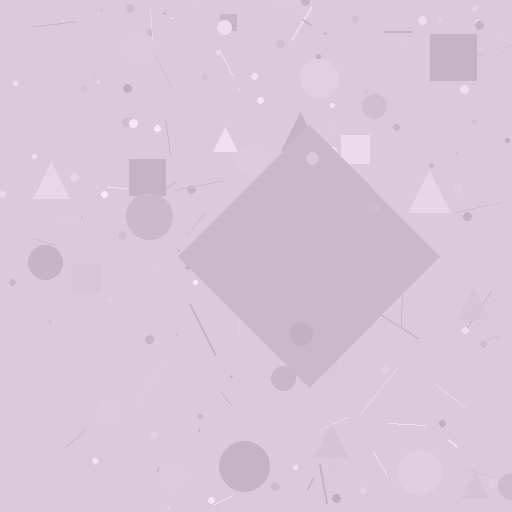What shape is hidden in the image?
A diamond is hidden in the image.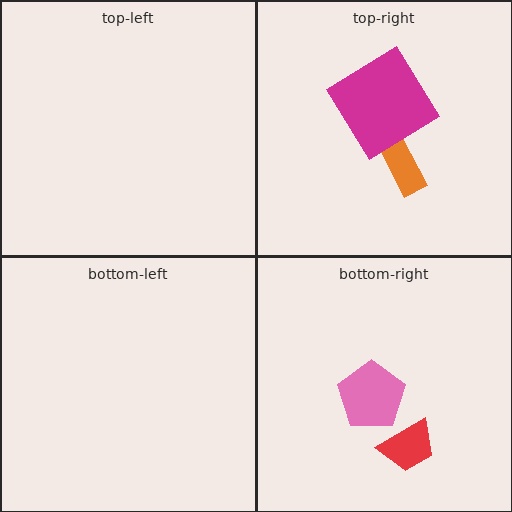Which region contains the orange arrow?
The top-right region.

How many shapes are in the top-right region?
2.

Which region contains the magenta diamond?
The top-right region.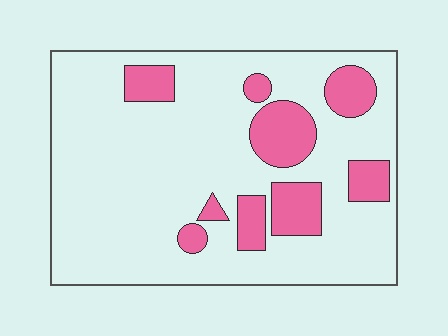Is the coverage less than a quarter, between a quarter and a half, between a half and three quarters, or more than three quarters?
Less than a quarter.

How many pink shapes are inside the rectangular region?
9.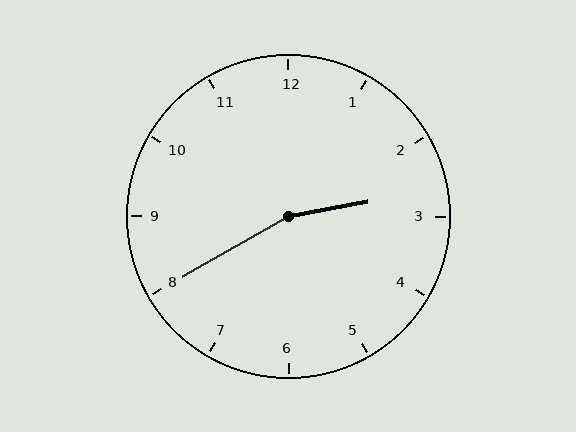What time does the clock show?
2:40.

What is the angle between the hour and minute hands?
Approximately 160 degrees.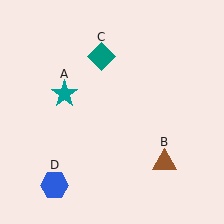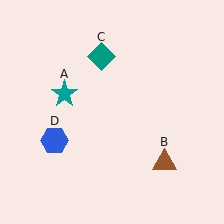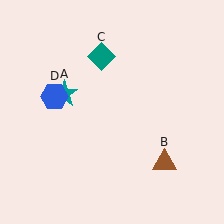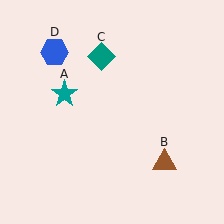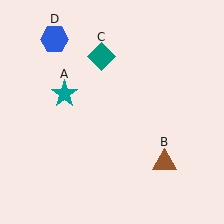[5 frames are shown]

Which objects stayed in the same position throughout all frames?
Teal star (object A) and brown triangle (object B) and teal diamond (object C) remained stationary.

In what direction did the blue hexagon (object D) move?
The blue hexagon (object D) moved up.